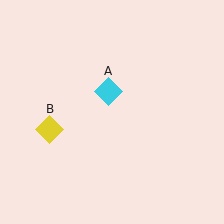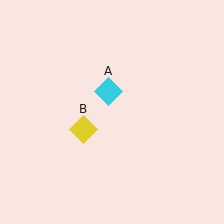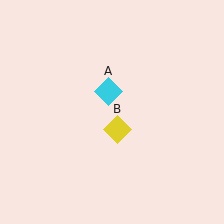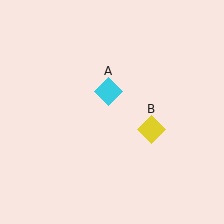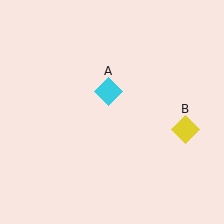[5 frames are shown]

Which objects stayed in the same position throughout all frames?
Cyan diamond (object A) remained stationary.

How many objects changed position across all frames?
1 object changed position: yellow diamond (object B).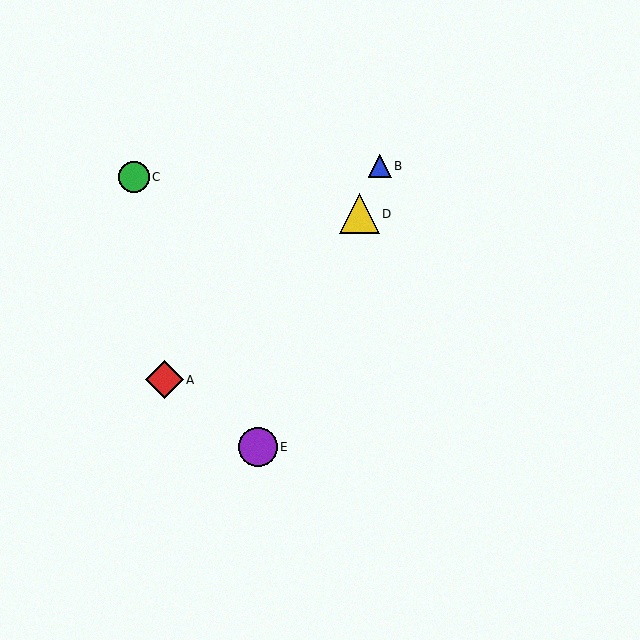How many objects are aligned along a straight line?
3 objects (B, D, E) are aligned along a straight line.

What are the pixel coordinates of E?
Object E is at (258, 447).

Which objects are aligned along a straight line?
Objects B, D, E are aligned along a straight line.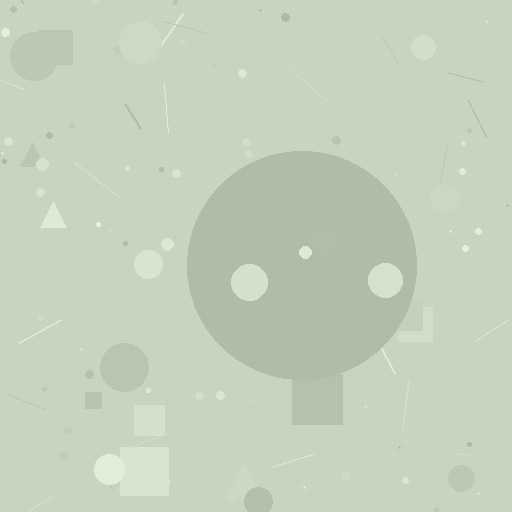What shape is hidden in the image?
A circle is hidden in the image.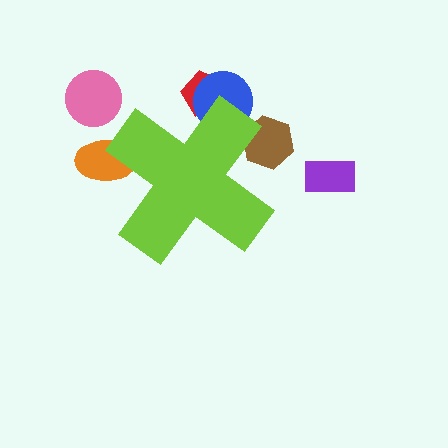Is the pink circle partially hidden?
No, the pink circle is fully visible.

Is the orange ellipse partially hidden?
Yes, the orange ellipse is partially hidden behind the lime cross.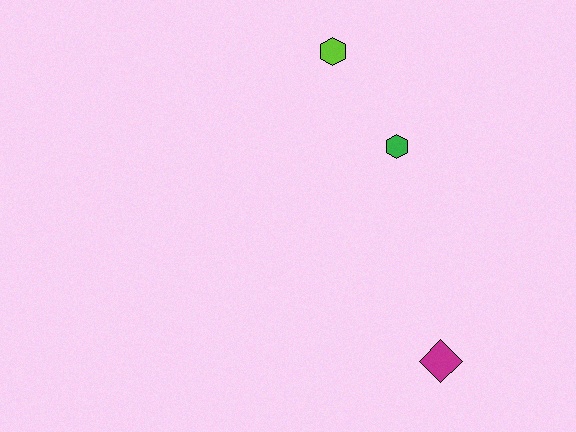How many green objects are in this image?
There is 1 green object.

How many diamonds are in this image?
There is 1 diamond.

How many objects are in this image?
There are 3 objects.